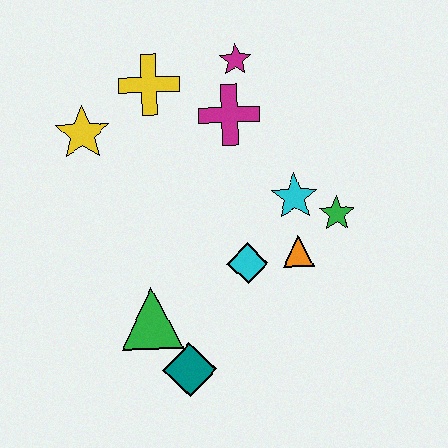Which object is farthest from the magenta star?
The teal diamond is farthest from the magenta star.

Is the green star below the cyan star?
Yes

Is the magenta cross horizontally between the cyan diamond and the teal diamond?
Yes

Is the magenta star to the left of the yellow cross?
No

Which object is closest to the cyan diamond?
The orange triangle is closest to the cyan diamond.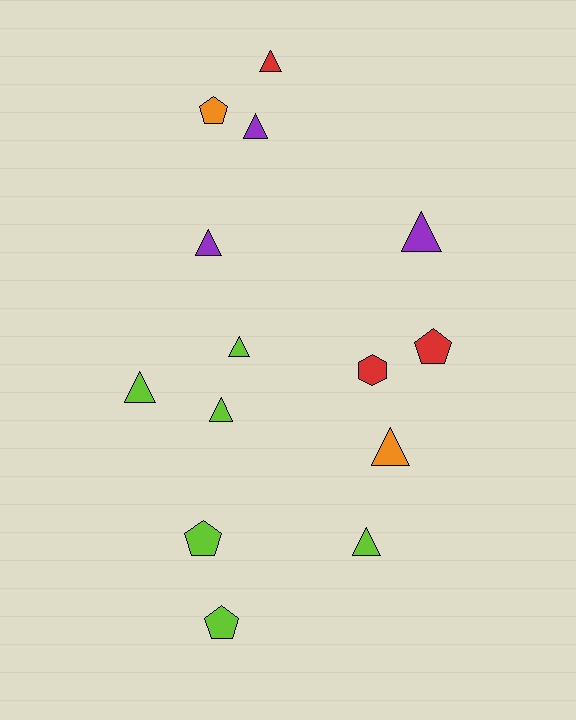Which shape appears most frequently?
Triangle, with 9 objects.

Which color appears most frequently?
Lime, with 6 objects.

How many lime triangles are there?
There are 4 lime triangles.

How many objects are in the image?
There are 14 objects.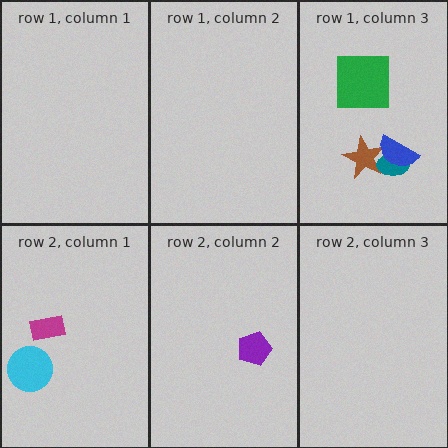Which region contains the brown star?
The row 1, column 3 region.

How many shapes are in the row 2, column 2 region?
1.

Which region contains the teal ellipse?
The row 1, column 3 region.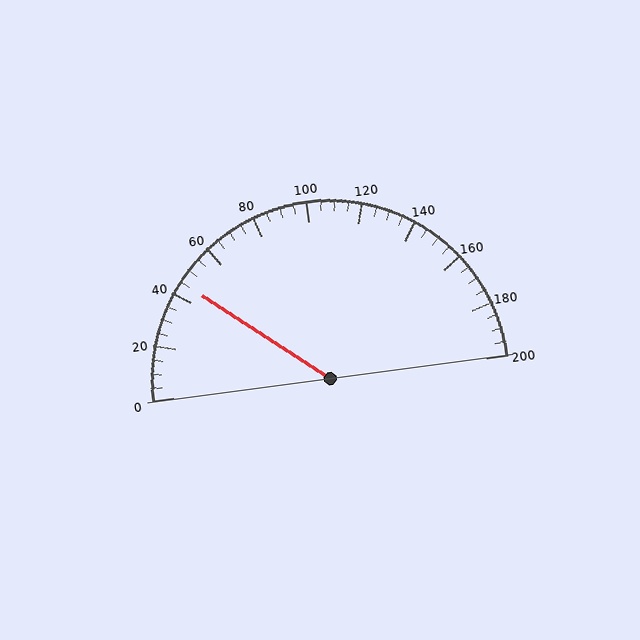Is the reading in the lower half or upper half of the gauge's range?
The reading is in the lower half of the range (0 to 200).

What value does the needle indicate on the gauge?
The needle indicates approximately 45.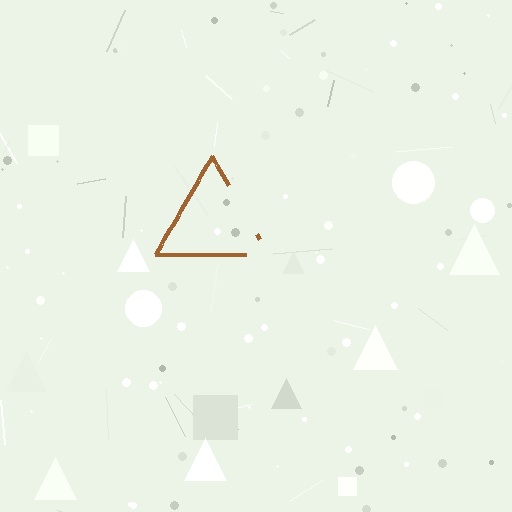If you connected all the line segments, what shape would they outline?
They would outline a triangle.